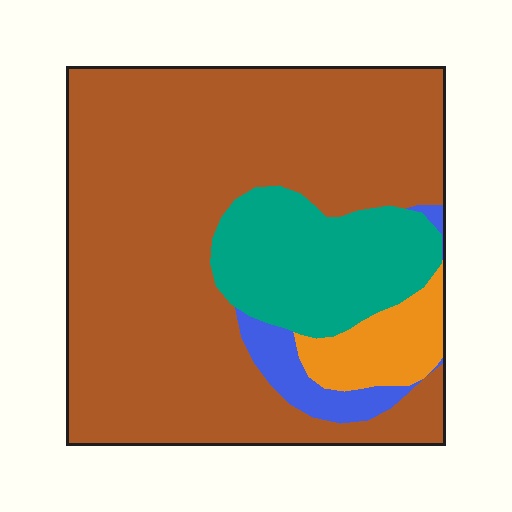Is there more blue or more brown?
Brown.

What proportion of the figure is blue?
Blue covers roughly 5% of the figure.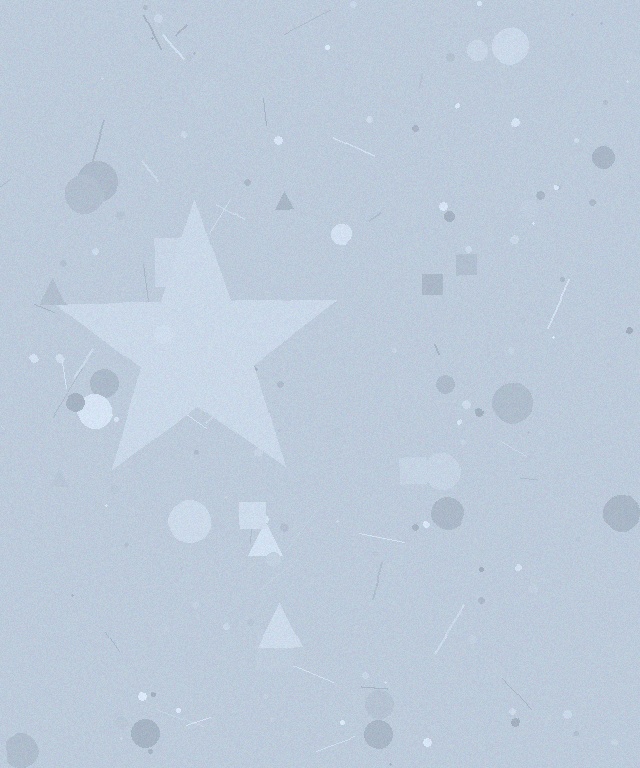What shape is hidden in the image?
A star is hidden in the image.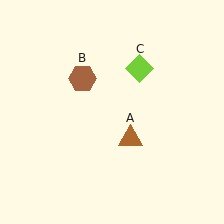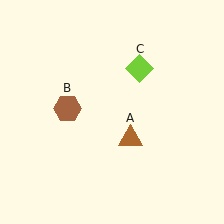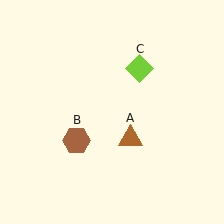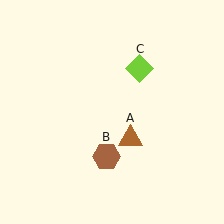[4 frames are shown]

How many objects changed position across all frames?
1 object changed position: brown hexagon (object B).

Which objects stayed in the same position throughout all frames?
Brown triangle (object A) and lime diamond (object C) remained stationary.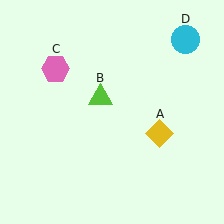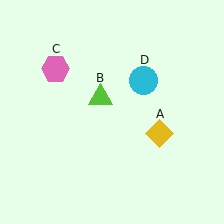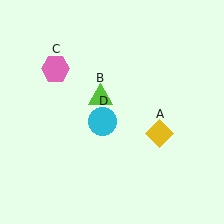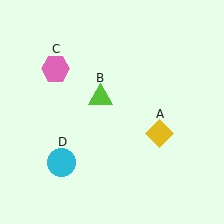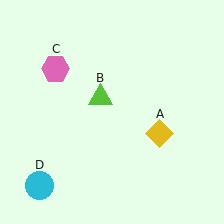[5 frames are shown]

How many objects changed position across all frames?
1 object changed position: cyan circle (object D).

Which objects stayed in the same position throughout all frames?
Yellow diamond (object A) and lime triangle (object B) and pink hexagon (object C) remained stationary.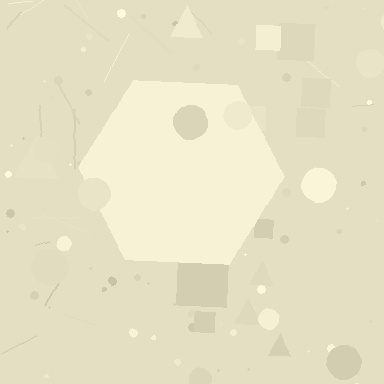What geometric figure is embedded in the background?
A hexagon is embedded in the background.